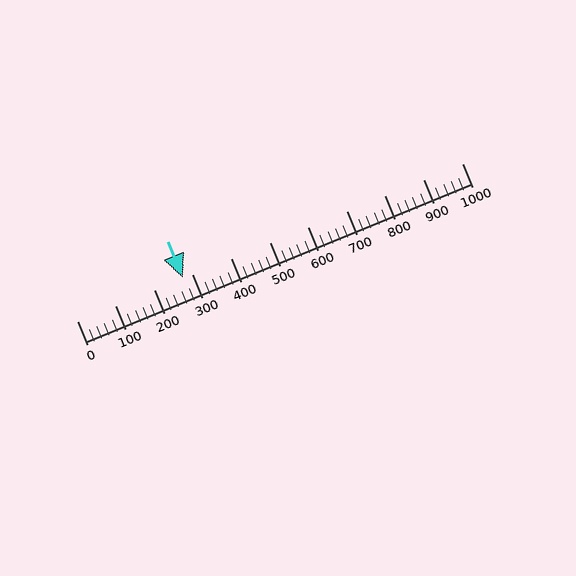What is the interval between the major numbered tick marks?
The major tick marks are spaced 100 units apart.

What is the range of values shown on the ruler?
The ruler shows values from 0 to 1000.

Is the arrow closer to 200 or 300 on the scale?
The arrow is closer to 300.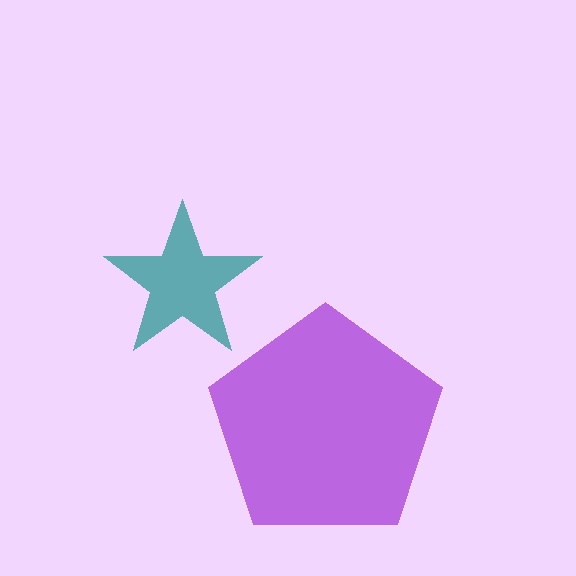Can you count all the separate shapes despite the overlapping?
Yes, there are 2 separate shapes.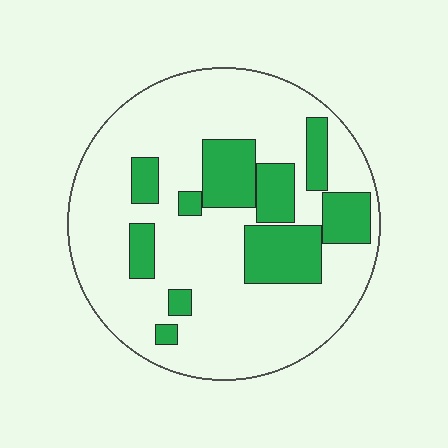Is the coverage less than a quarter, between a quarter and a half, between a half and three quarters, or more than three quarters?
Between a quarter and a half.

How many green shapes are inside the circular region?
10.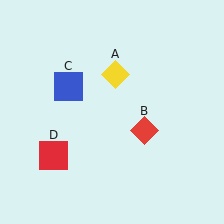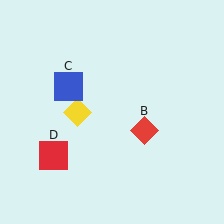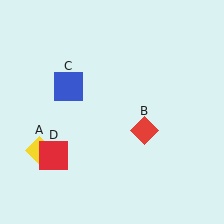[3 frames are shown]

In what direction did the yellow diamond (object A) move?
The yellow diamond (object A) moved down and to the left.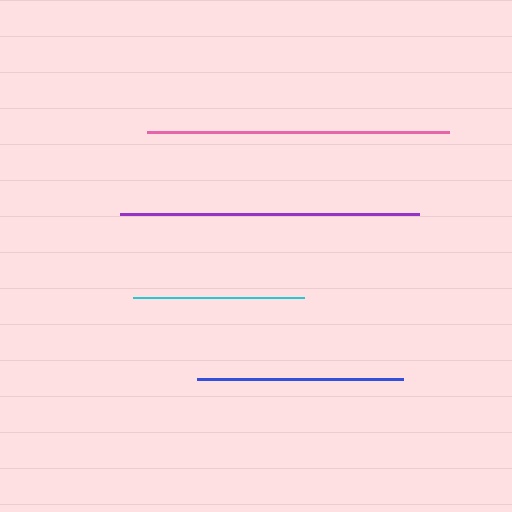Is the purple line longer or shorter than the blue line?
The purple line is longer than the blue line.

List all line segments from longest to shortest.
From longest to shortest: pink, purple, blue, cyan.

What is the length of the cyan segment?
The cyan segment is approximately 171 pixels long.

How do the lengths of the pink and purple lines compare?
The pink and purple lines are approximately the same length.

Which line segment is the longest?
The pink line is the longest at approximately 303 pixels.